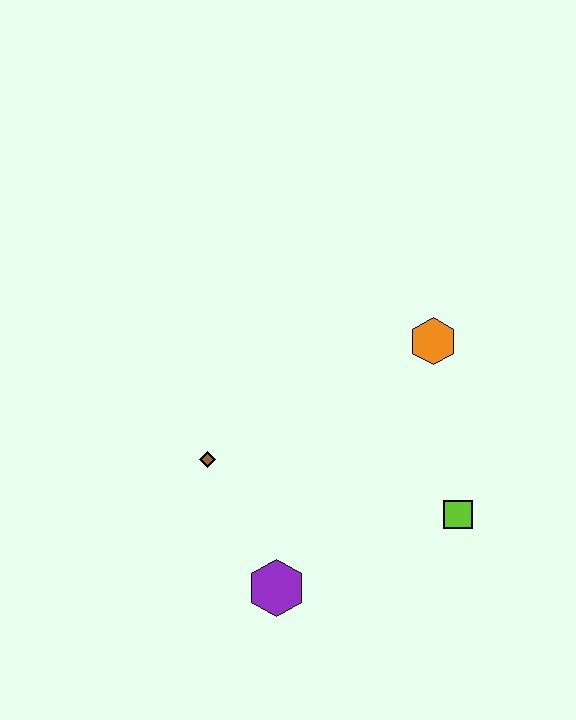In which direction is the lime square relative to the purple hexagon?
The lime square is to the right of the purple hexagon.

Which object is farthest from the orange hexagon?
The purple hexagon is farthest from the orange hexagon.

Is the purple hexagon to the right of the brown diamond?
Yes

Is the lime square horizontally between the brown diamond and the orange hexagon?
No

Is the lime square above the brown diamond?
No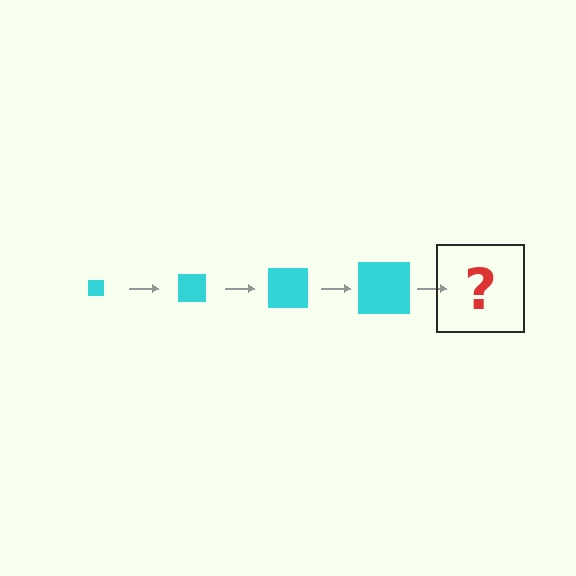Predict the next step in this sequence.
The next step is a cyan square, larger than the previous one.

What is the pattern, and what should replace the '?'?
The pattern is that the square gets progressively larger each step. The '?' should be a cyan square, larger than the previous one.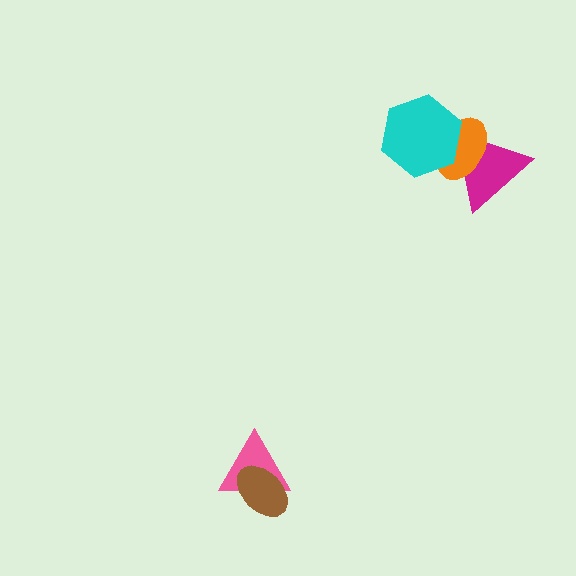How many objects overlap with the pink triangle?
1 object overlaps with the pink triangle.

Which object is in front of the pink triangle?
The brown ellipse is in front of the pink triangle.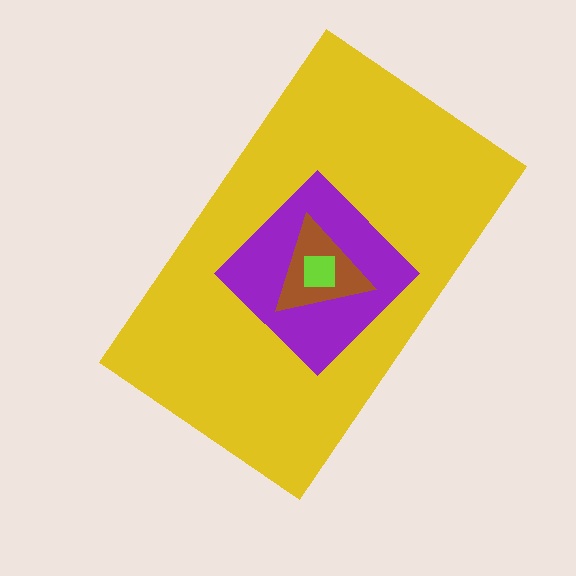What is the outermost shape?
The yellow rectangle.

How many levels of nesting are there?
4.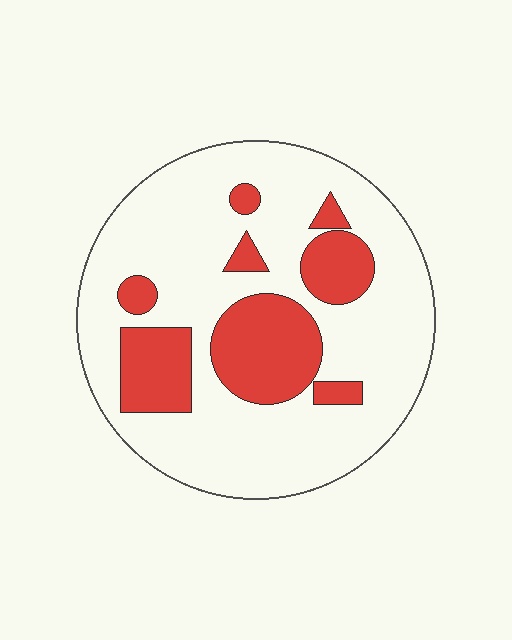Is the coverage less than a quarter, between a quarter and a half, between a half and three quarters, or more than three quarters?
Between a quarter and a half.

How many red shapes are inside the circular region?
8.